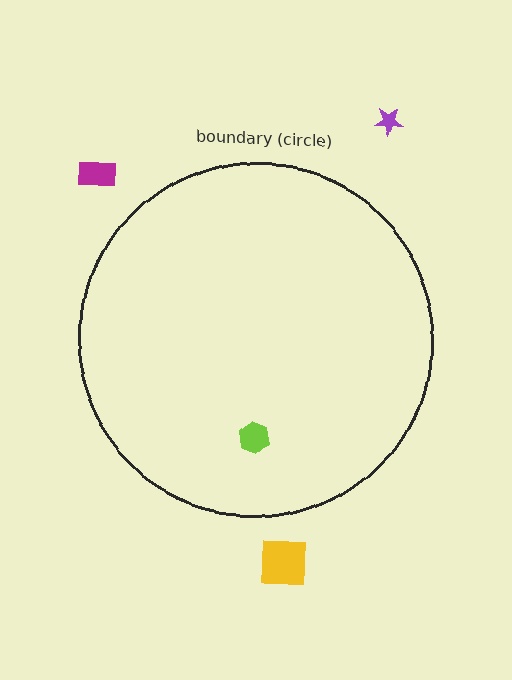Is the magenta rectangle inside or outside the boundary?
Outside.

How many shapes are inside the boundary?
1 inside, 3 outside.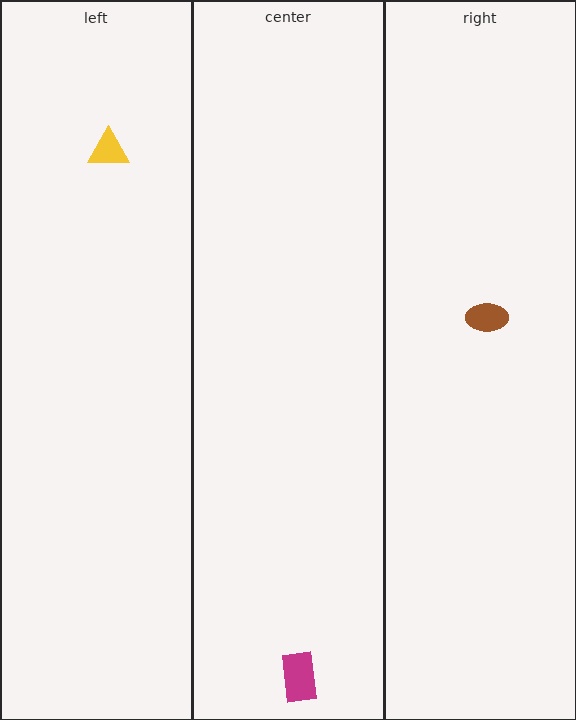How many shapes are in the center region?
1.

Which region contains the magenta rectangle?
The center region.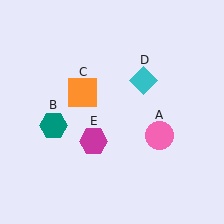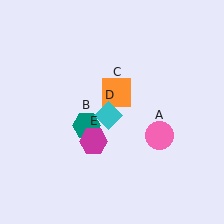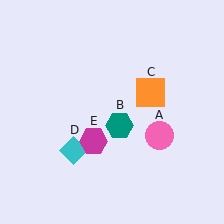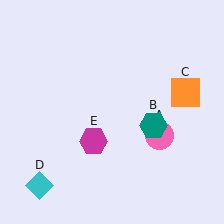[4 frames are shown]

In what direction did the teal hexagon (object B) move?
The teal hexagon (object B) moved right.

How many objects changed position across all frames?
3 objects changed position: teal hexagon (object B), orange square (object C), cyan diamond (object D).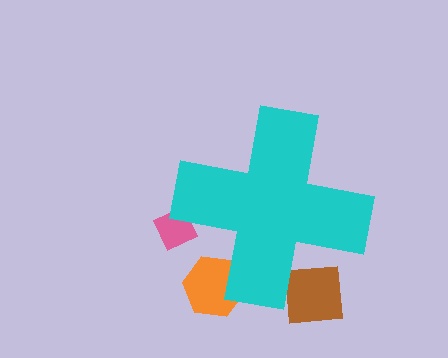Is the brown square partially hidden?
Yes, the brown square is partially hidden behind the cyan cross.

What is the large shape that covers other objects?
A cyan cross.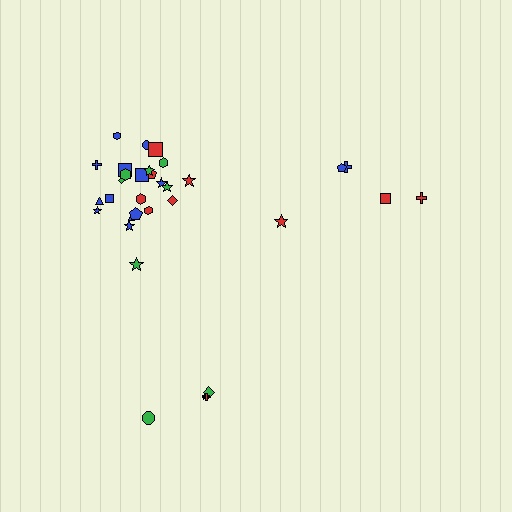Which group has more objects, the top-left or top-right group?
The top-left group.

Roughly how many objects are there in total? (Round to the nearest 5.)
Roughly 35 objects in total.